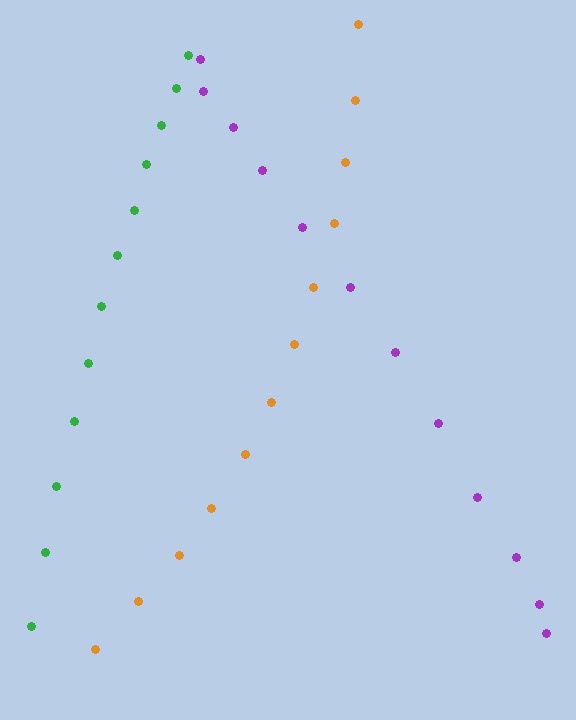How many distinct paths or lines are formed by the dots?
There are 3 distinct paths.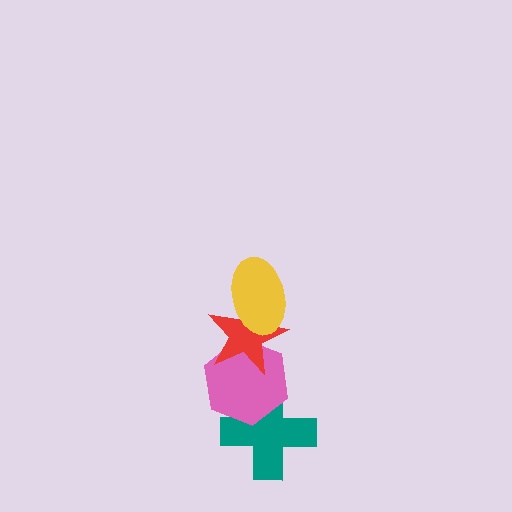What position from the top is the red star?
The red star is 2nd from the top.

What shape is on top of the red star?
The yellow ellipse is on top of the red star.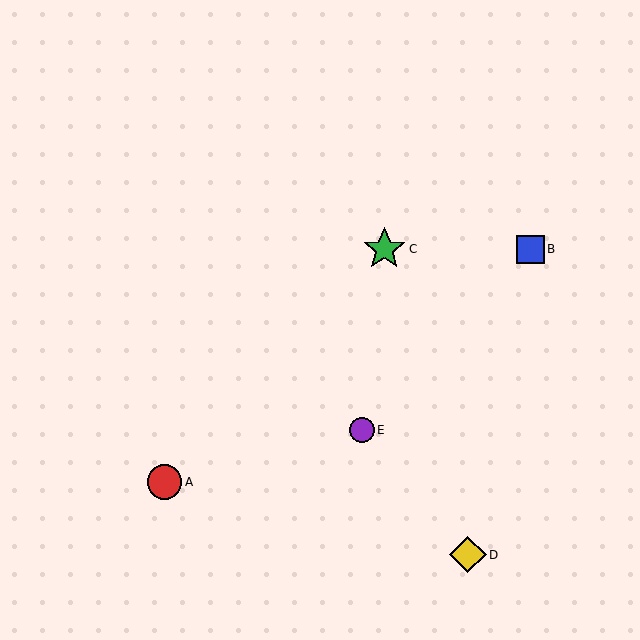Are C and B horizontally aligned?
Yes, both are at y≈249.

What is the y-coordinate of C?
Object C is at y≈249.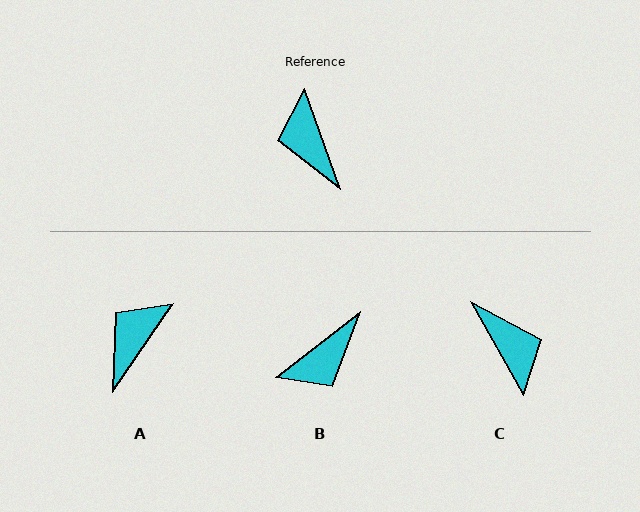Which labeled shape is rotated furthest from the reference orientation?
C, about 170 degrees away.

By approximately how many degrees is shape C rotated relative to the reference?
Approximately 170 degrees clockwise.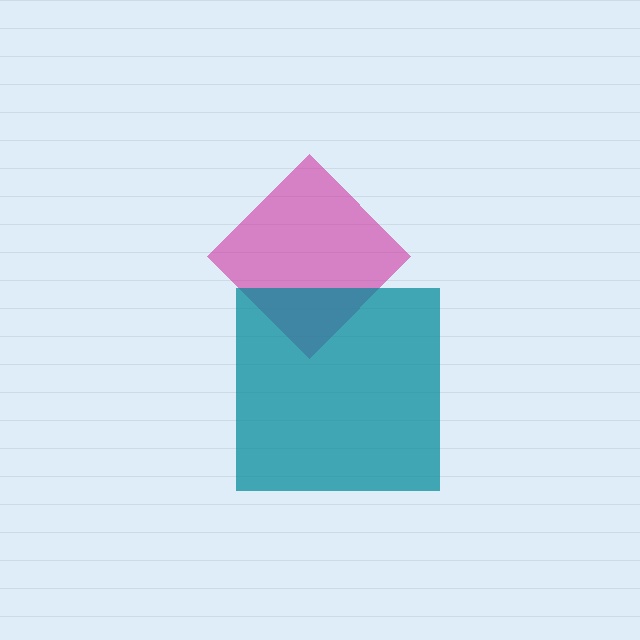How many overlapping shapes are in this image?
There are 2 overlapping shapes in the image.